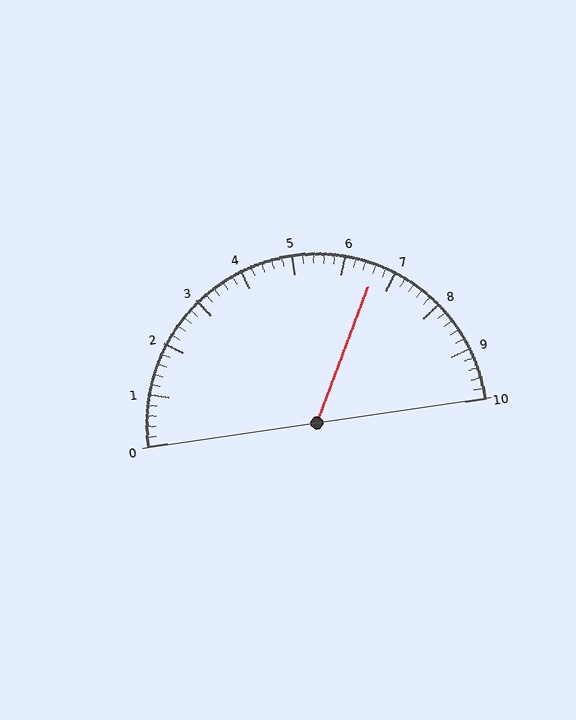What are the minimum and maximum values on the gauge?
The gauge ranges from 0 to 10.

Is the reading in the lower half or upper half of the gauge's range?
The reading is in the upper half of the range (0 to 10).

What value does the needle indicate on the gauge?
The needle indicates approximately 6.6.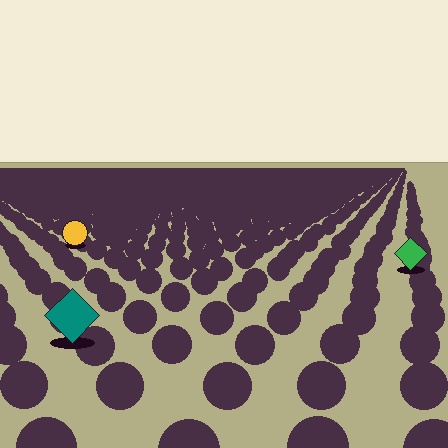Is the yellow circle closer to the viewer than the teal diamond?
No. The teal diamond is closer — you can tell from the texture gradient: the ground texture is coarser near it.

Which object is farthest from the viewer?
The yellow circle is farthest from the viewer. It appears smaller and the ground texture around it is denser.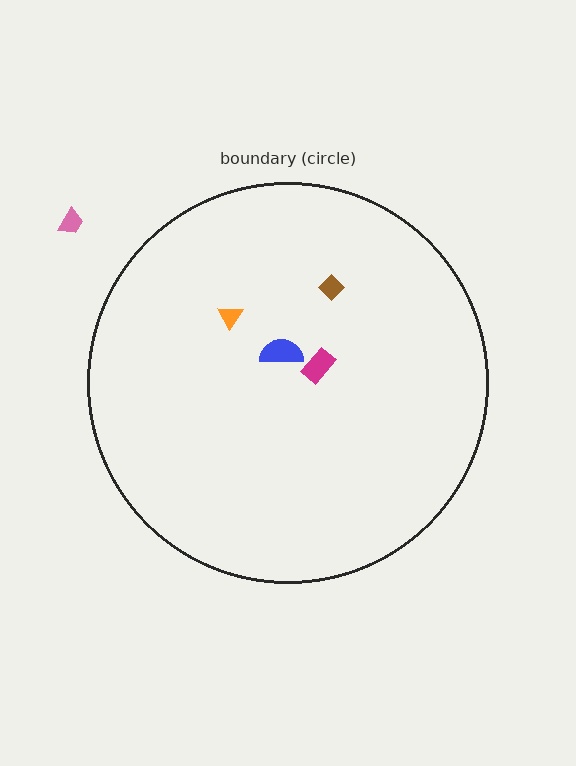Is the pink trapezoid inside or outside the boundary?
Outside.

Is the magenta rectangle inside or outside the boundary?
Inside.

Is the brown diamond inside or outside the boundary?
Inside.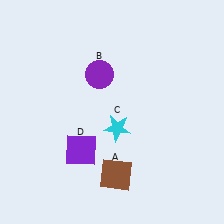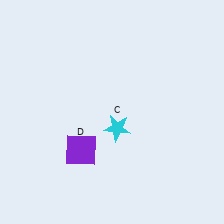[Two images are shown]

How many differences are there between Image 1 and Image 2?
There are 2 differences between the two images.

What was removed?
The purple circle (B), the brown square (A) were removed in Image 2.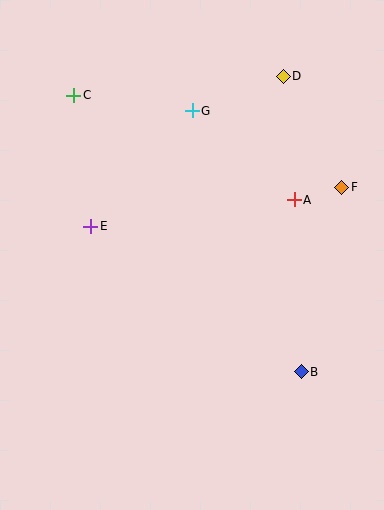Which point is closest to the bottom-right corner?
Point B is closest to the bottom-right corner.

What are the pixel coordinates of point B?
Point B is at (301, 372).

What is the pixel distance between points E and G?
The distance between E and G is 154 pixels.